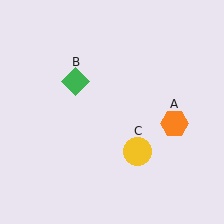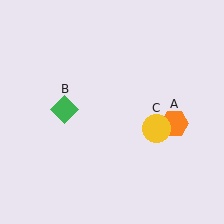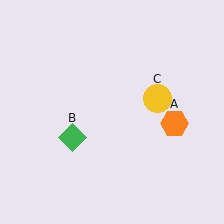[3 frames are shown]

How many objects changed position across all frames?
2 objects changed position: green diamond (object B), yellow circle (object C).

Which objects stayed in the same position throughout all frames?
Orange hexagon (object A) remained stationary.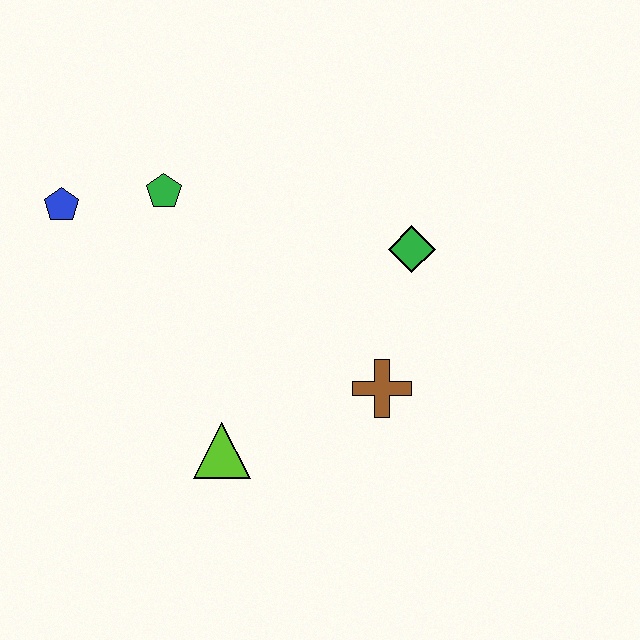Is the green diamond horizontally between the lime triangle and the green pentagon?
No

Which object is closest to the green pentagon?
The blue pentagon is closest to the green pentagon.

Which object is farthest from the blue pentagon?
The brown cross is farthest from the blue pentagon.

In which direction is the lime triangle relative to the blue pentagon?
The lime triangle is below the blue pentagon.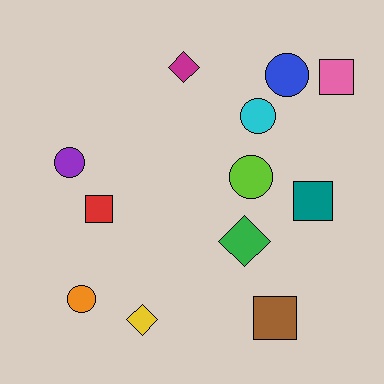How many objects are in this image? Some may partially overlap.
There are 12 objects.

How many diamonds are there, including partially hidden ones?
There are 3 diamonds.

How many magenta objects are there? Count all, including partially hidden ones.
There is 1 magenta object.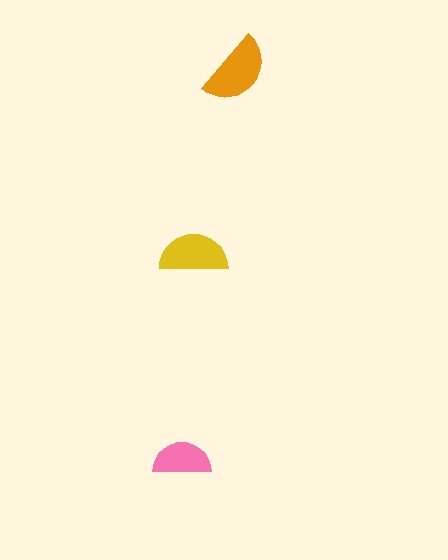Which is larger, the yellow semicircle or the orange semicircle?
The orange one.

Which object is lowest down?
The pink semicircle is bottommost.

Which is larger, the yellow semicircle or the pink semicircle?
The yellow one.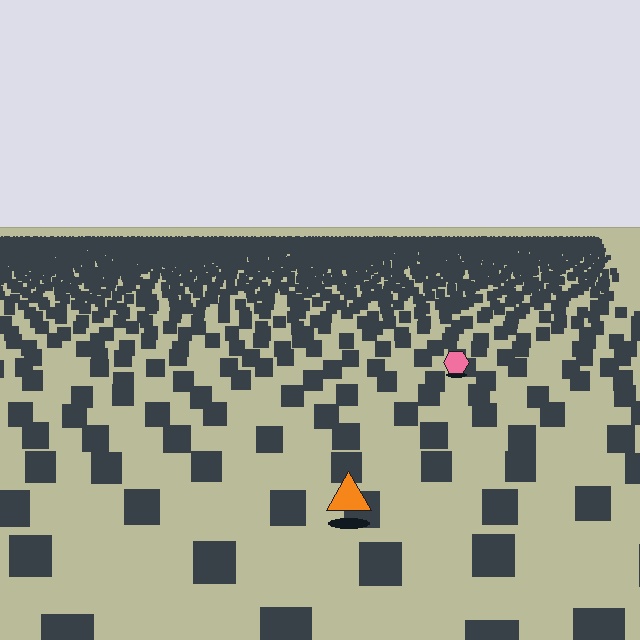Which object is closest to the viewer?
The orange triangle is closest. The texture marks near it are larger and more spread out.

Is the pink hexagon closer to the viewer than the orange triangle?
No. The orange triangle is closer — you can tell from the texture gradient: the ground texture is coarser near it.